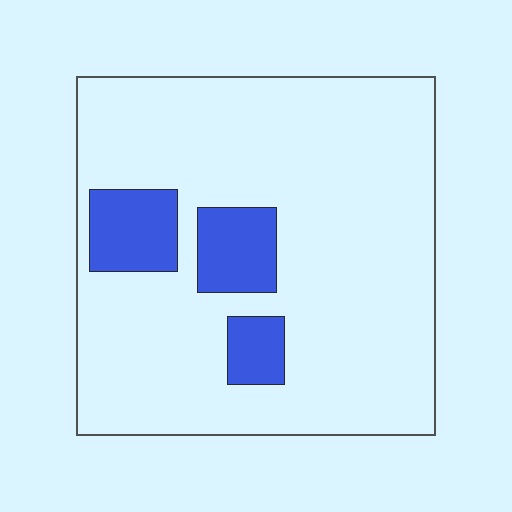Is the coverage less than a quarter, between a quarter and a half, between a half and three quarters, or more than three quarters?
Less than a quarter.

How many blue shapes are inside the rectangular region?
3.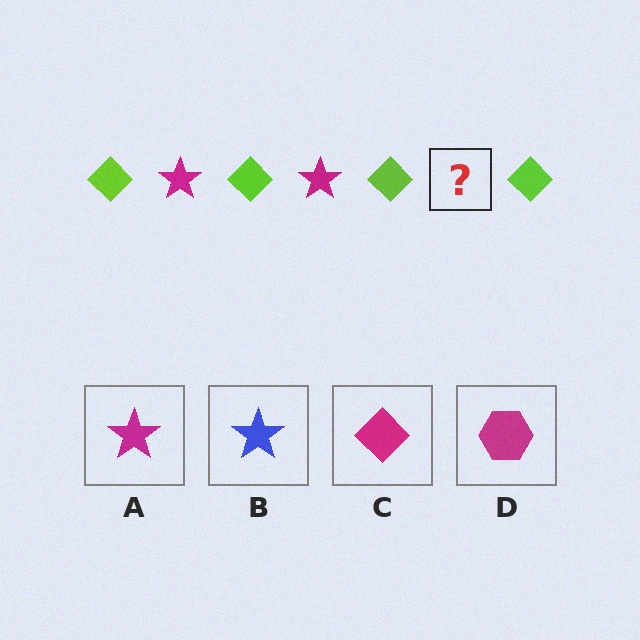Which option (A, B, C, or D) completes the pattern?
A.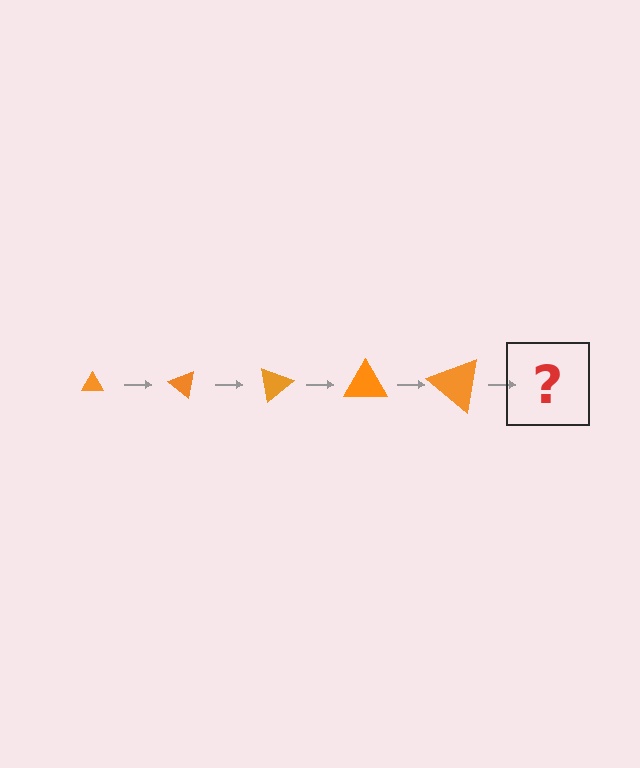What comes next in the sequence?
The next element should be a triangle, larger than the previous one and rotated 200 degrees from the start.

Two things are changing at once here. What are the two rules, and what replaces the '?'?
The two rules are that the triangle grows larger each step and it rotates 40 degrees each step. The '?' should be a triangle, larger than the previous one and rotated 200 degrees from the start.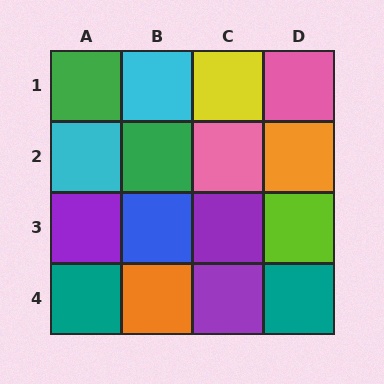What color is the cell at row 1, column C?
Yellow.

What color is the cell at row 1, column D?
Pink.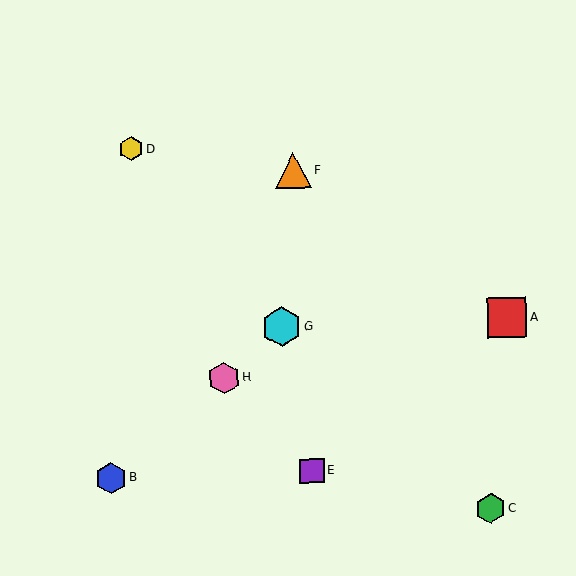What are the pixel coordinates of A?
Object A is at (507, 318).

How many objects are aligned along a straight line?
3 objects (B, G, H) are aligned along a straight line.